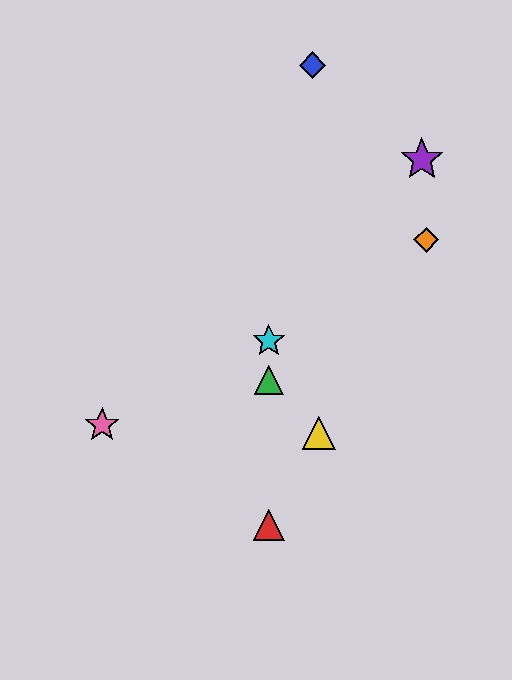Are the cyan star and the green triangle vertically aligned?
Yes, both are at x≈269.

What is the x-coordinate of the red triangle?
The red triangle is at x≈269.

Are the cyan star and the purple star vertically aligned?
No, the cyan star is at x≈269 and the purple star is at x≈422.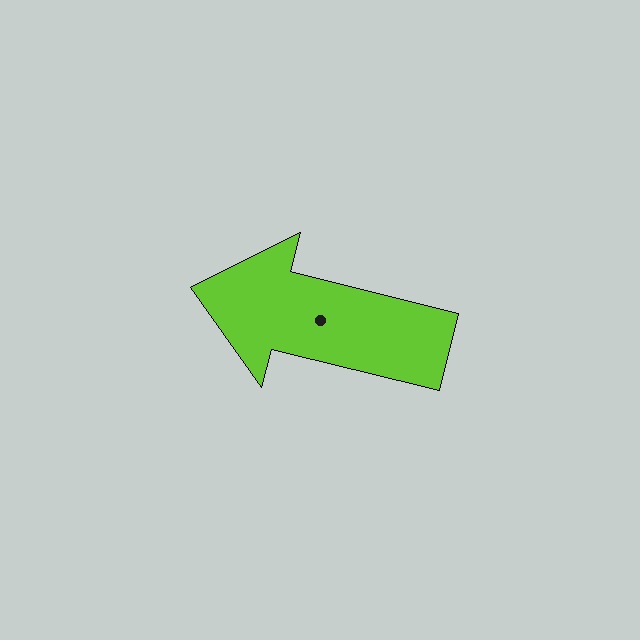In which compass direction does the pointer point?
West.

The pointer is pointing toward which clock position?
Roughly 9 o'clock.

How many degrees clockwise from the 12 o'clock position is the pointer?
Approximately 284 degrees.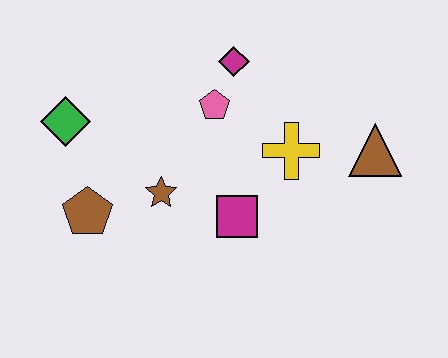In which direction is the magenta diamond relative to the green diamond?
The magenta diamond is to the right of the green diamond.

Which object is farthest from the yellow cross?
The green diamond is farthest from the yellow cross.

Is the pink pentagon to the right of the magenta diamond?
No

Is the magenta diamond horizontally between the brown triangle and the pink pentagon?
Yes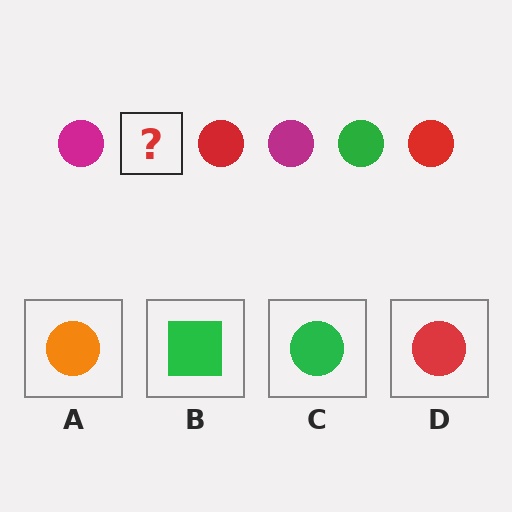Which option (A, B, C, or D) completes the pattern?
C.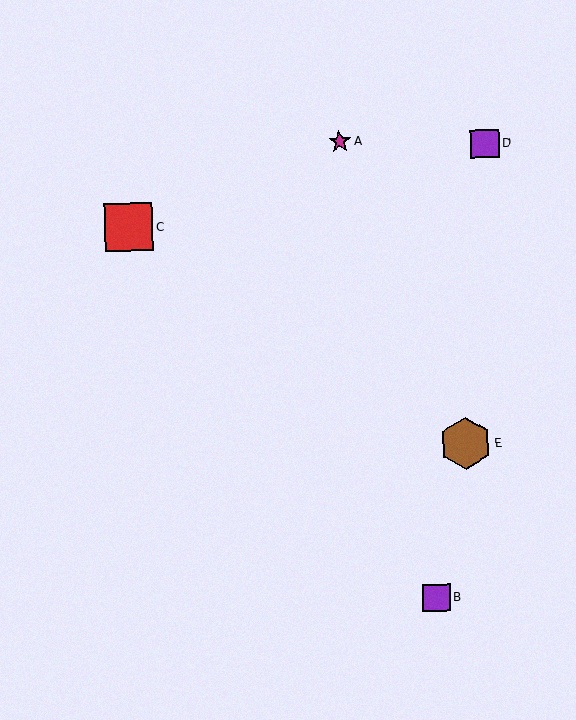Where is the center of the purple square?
The center of the purple square is at (485, 143).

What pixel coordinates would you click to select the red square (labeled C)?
Click at (129, 227) to select the red square C.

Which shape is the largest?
The brown hexagon (labeled E) is the largest.